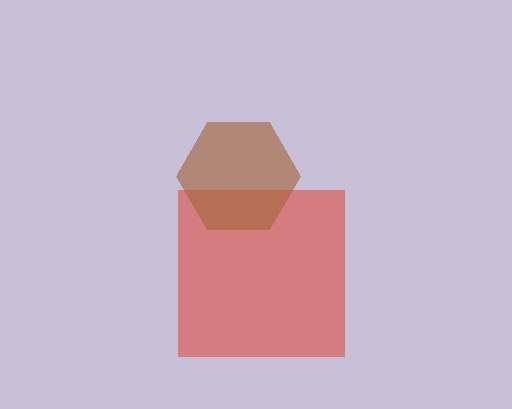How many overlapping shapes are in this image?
There are 2 overlapping shapes in the image.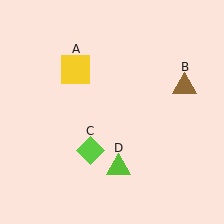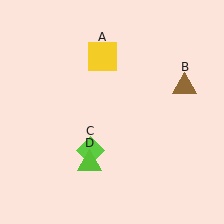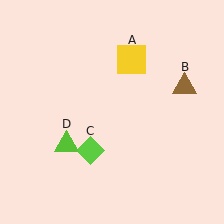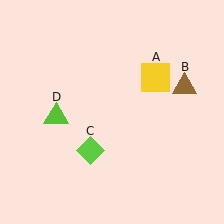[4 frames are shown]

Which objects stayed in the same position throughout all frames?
Brown triangle (object B) and lime diamond (object C) remained stationary.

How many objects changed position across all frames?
2 objects changed position: yellow square (object A), lime triangle (object D).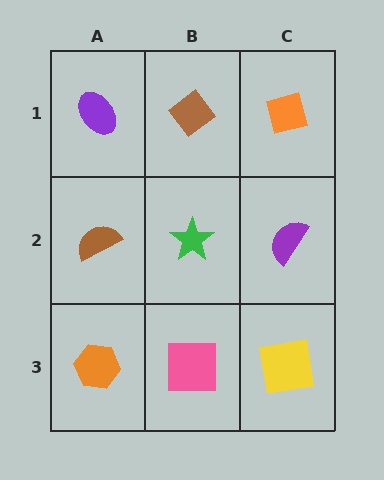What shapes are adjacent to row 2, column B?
A brown diamond (row 1, column B), a pink square (row 3, column B), a brown semicircle (row 2, column A), a purple semicircle (row 2, column C).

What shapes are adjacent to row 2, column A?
A purple ellipse (row 1, column A), an orange hexagon (row 3, column A), a green star (row 2, column B).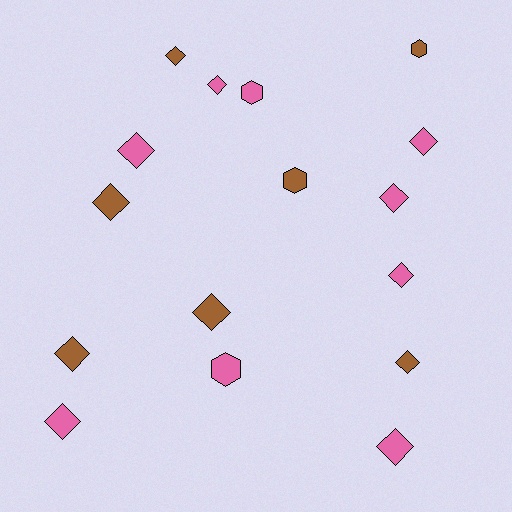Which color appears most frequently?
Pink, with 9 objects.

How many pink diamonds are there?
There are 7 pink diamonds.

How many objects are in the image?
There are 16 objects.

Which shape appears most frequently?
Diamond, with 12 objects.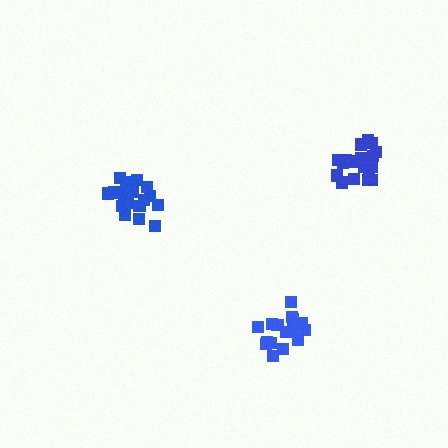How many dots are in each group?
Group 1: 21 dots, Group 2: 19 dots, Group 3: 18 dots (58 total).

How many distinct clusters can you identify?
There are 3 distinct clusters.